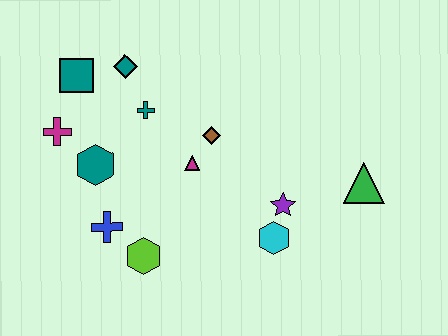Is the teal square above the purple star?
Yes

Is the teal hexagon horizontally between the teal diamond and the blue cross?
No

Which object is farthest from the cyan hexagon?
The teal square is farthest from the cyan hexagon.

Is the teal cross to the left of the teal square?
No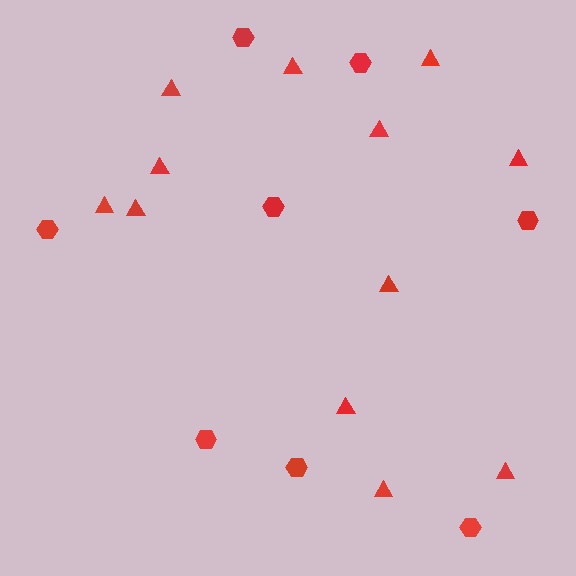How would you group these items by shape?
There are 2 groups: one group of triangles (12) and one group of hexagons (8).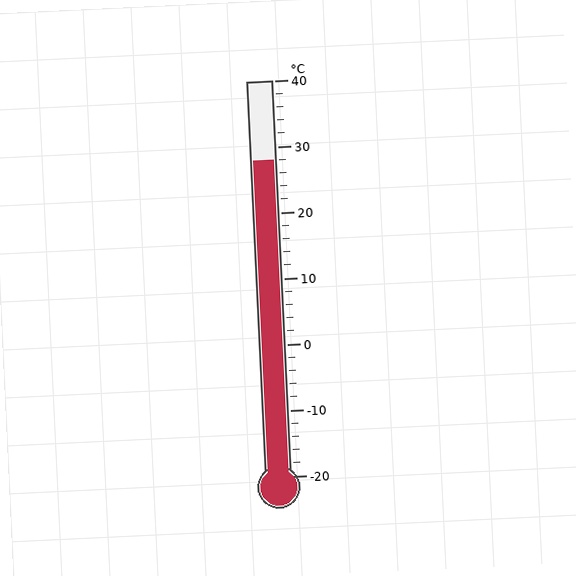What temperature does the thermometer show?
The thermometer shows approximately 28°C.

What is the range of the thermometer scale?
The thermometer scale ranges from -20°C to 40°C.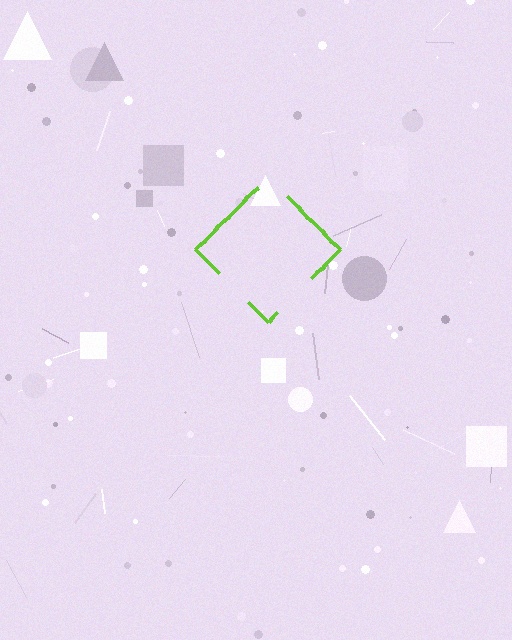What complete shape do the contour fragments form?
The contour fragments form a diamond.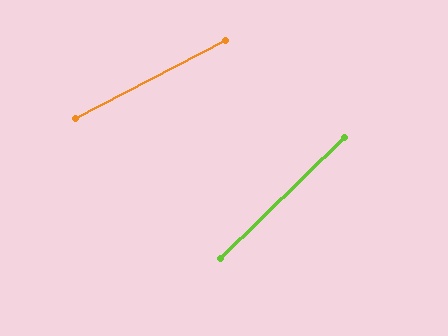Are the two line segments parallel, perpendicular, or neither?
Neither parallel nor perpendicular — they differ by about 17°.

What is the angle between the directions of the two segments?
Approximately 17 degrees.